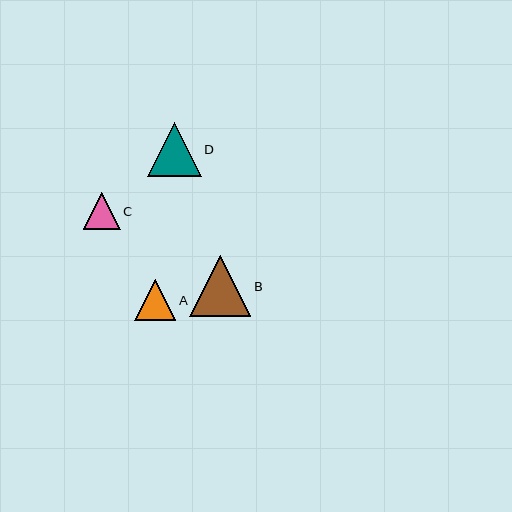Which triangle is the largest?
Triangle B is the largest with a size of approximately 61 pixels.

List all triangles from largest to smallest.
From largest to smallest: B, D, A, C.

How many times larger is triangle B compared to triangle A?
Triangle B is approximately 1.5 times the size of triangle A.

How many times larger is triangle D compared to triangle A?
Triangle D is approximately 1.3 times the size of triangle A.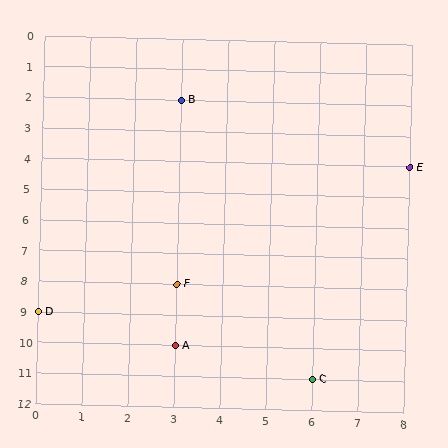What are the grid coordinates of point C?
Point C is at grid coordinates (6, 11).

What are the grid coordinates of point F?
Point F is at grid coordinates (3, 8).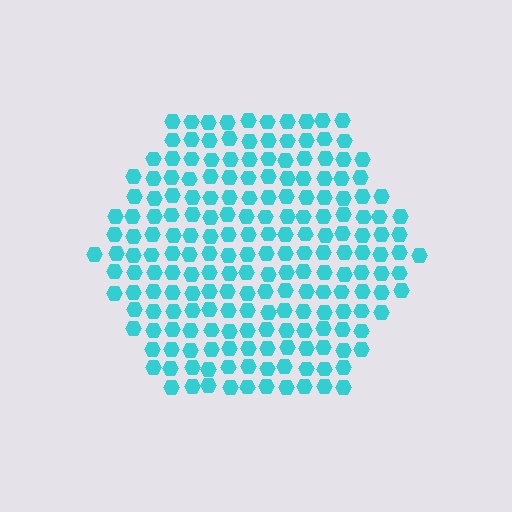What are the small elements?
The small elements are hexagons.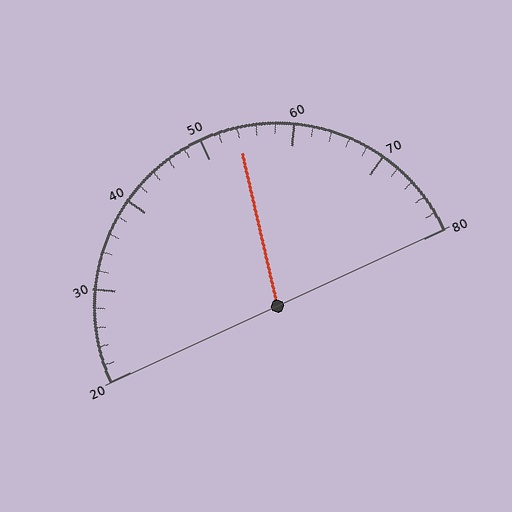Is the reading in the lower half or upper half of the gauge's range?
The reading is in the upper half of the range (20 to 80).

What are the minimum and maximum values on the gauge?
The gauge ranges from 20 to 80.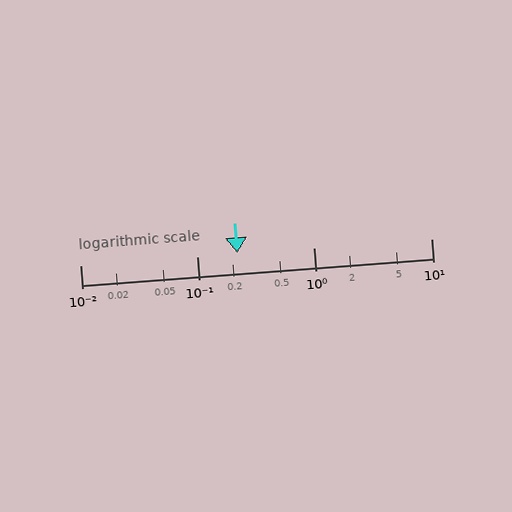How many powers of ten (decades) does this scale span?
The scale spans 3 decades, from 0.01 to 10.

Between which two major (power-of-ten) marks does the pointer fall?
The pointer is between 0.1 and 1.